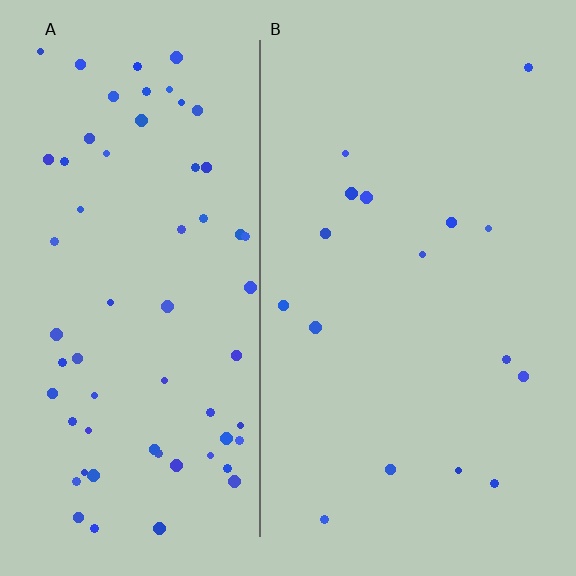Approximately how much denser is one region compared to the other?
Approximately 4.0× — region A over region B.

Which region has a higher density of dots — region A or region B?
A (the left).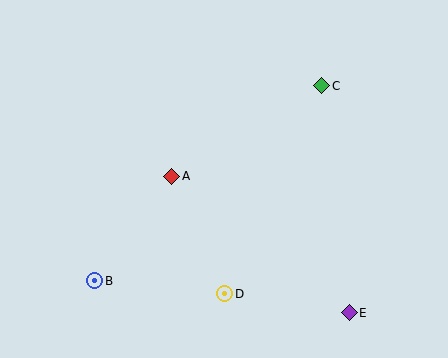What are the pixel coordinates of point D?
Point D is at (225, 294).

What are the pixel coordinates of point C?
Point C is at (322, 86).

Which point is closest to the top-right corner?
Point C is closest to the top-right corner.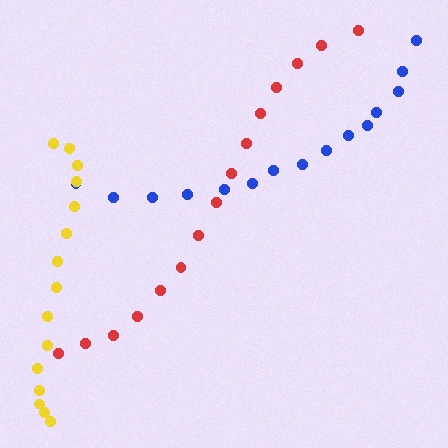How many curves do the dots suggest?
There are 3 distinct paths.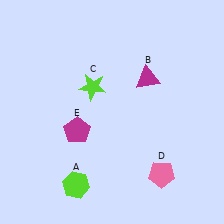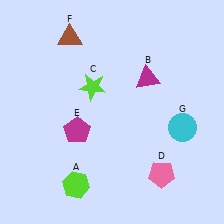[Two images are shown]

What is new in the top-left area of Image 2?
A brown triangle (F) was added in the top-left area of Image 2.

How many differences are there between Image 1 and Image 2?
There are 2 differences between the two images.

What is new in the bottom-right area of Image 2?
A cyan circle (G) was added in the bottom-right area of Image 2.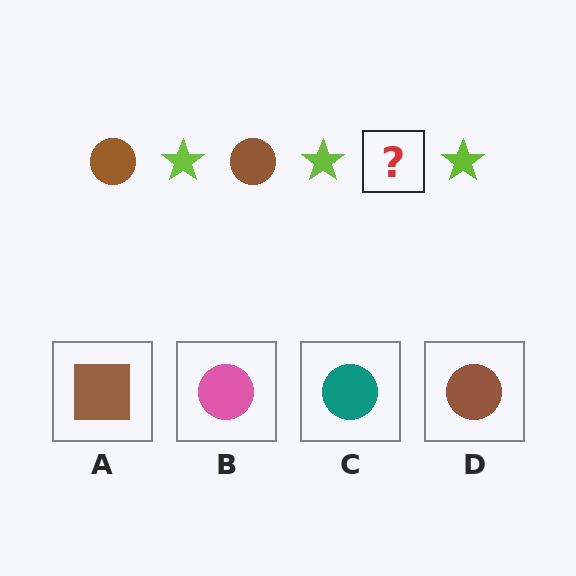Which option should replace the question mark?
Option D.